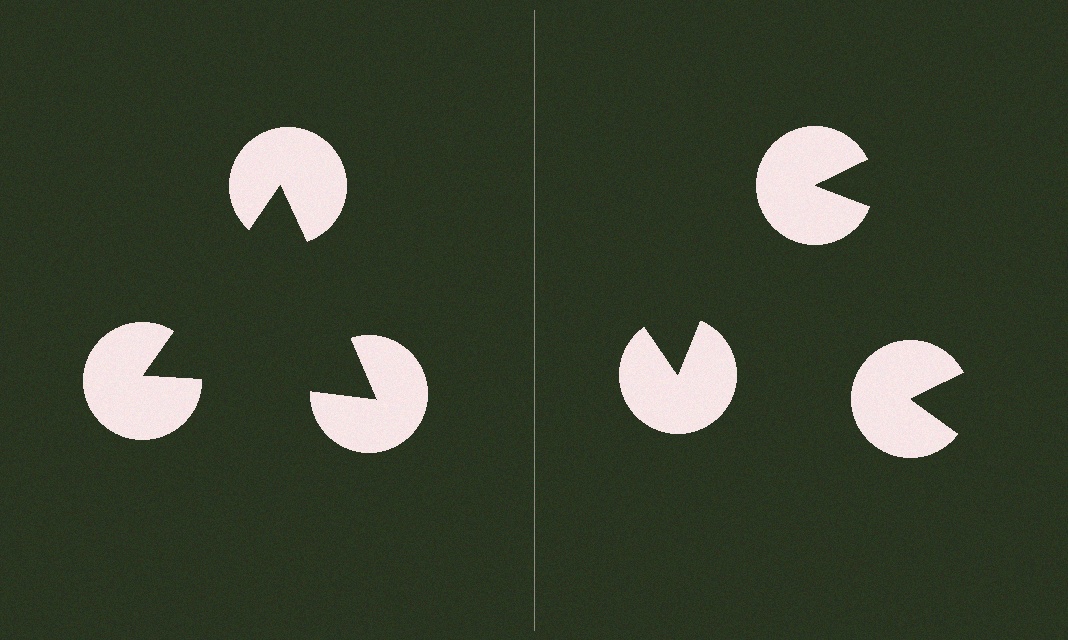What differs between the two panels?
The pac-man discs are positioned identically on both sides; only the wedge orientations differ. On the left they align to a triangle; on the right they are misaligned.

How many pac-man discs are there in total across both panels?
6 — 3 on each side.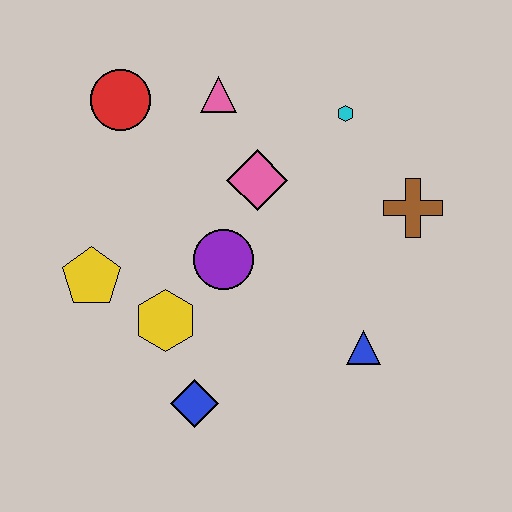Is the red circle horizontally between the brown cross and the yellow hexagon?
No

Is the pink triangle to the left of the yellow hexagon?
No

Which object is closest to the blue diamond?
The yellow hexagon is closest to the blue diamond.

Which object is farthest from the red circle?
The blue triangle is farthest from the red circle.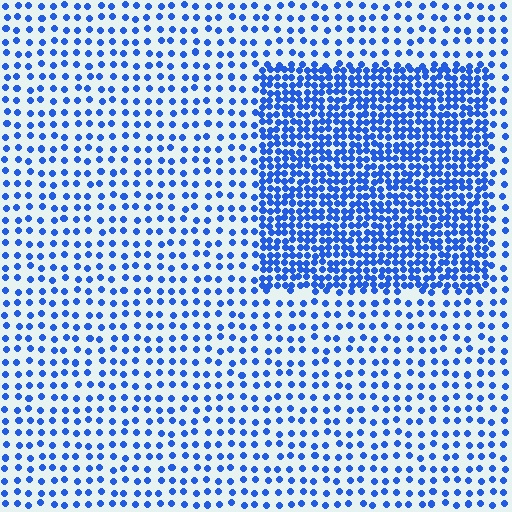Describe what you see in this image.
The image contains small blue elements arranged at two different densities. A rectangle-shaped region is visible where the elements are more densely packed than the surrounding area.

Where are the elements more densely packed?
The elements are more densely packed inside the rectangle boundary.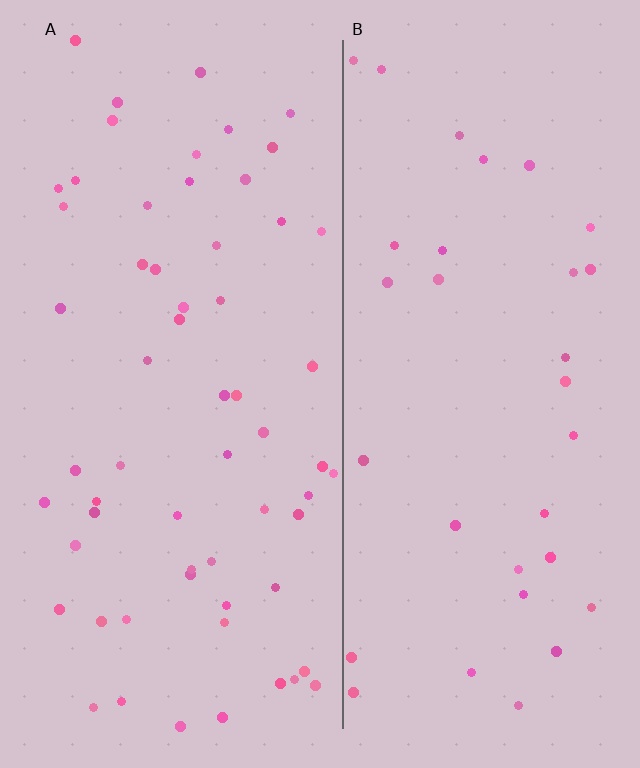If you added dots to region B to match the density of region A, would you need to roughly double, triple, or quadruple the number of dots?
Approximately double.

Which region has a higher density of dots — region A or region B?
A (the left).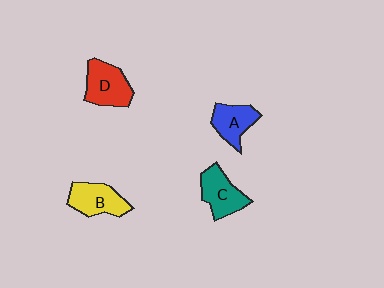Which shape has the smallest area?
Shape A (blue).